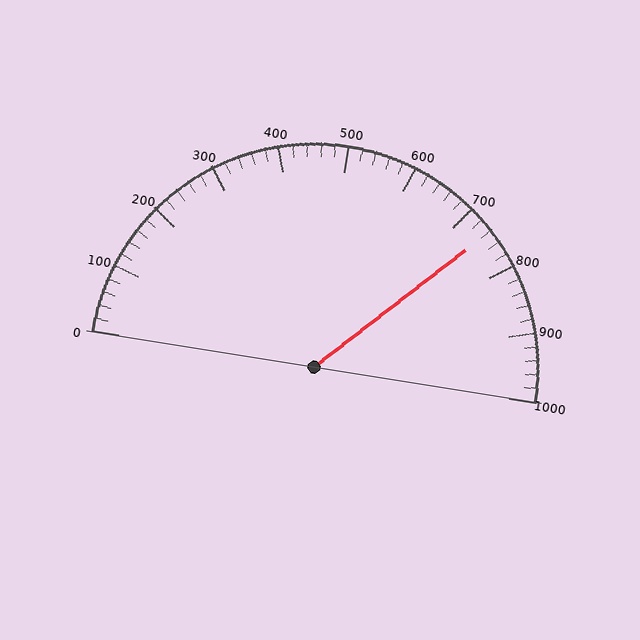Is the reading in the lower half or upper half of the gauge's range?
The reading is in the upper half of the range (0 to 1000).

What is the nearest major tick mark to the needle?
The nearest major tick mark is 700.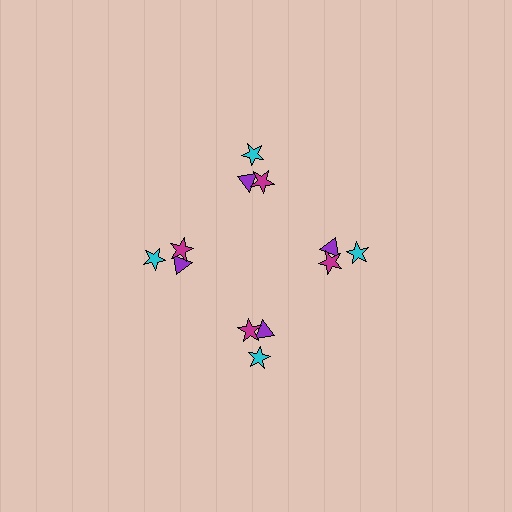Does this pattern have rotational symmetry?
Yes, this pattern has 4-fold rotational symmetry. It looks the same after rotating 90 degrees around the center.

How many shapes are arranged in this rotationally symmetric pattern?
There are 12 shapes, arranged in 4 groups of 3.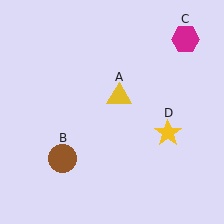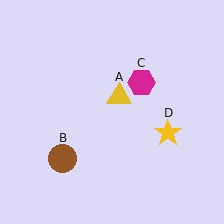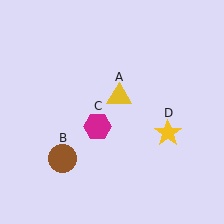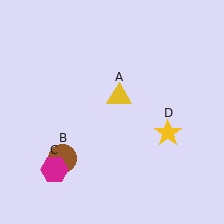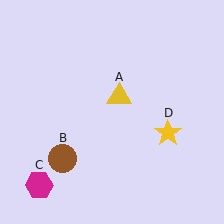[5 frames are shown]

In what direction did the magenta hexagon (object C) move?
The magenta hexagon (object C) moved down and to the left.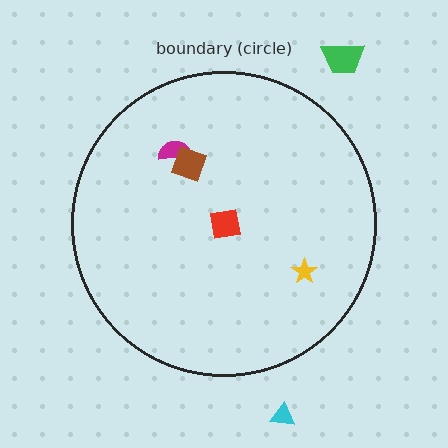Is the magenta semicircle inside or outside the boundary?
Inside.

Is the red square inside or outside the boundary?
Inside.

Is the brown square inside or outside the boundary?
Inside.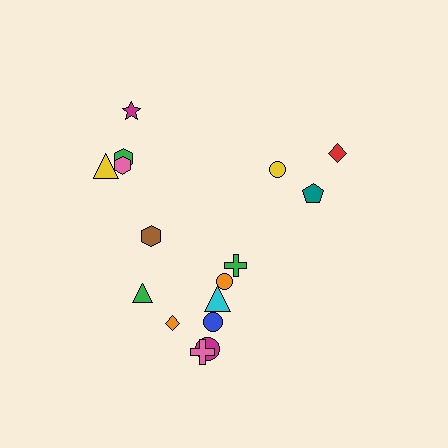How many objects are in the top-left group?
There are 5 objects.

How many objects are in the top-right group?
There are 3 objects.